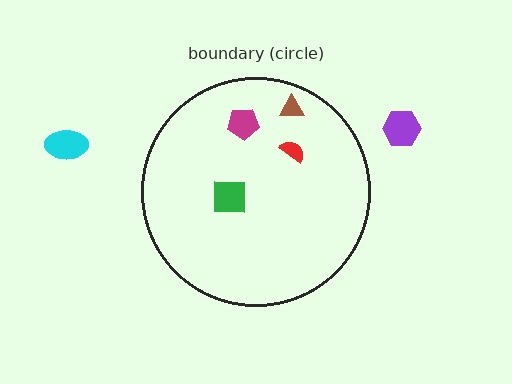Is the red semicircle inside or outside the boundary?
Inside.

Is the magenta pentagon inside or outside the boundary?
Inside.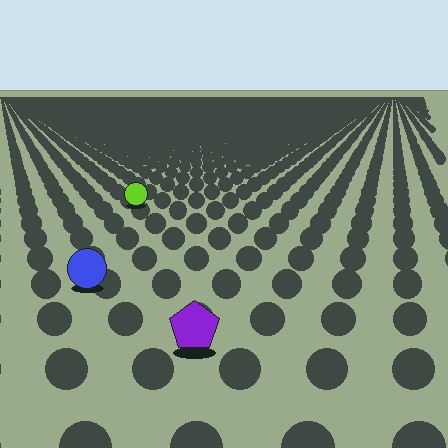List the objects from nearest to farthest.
From nearest to farthest: the purple pentagon, the blue circle, the lime circle.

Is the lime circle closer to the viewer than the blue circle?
No. The blue circle is closer — you can tell from the texture gradient: the ground texture is coarser near it.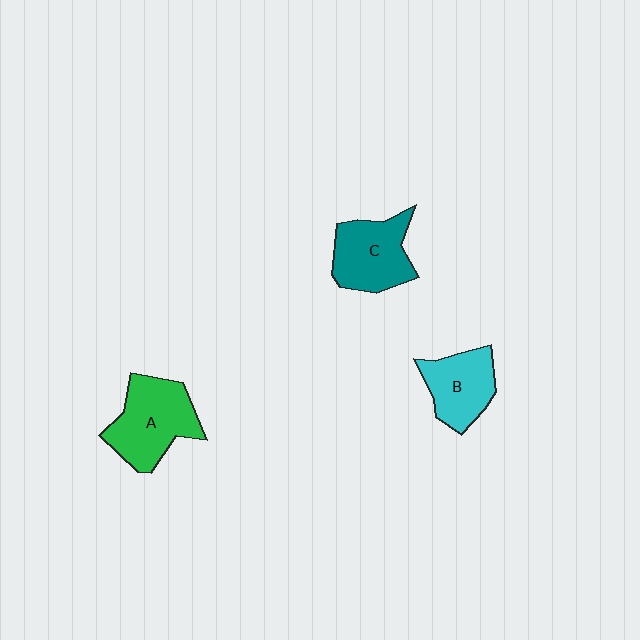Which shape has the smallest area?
Shape B (cyan).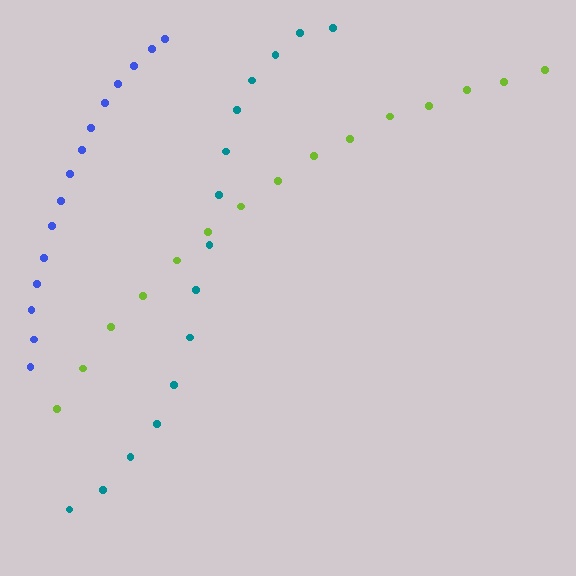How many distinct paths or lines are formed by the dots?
There are 3 distinct paths.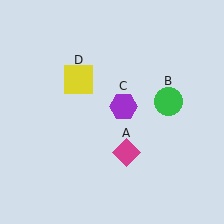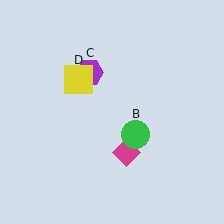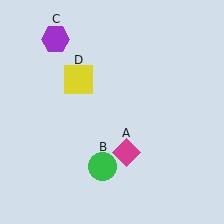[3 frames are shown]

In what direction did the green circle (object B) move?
The green circle (object B) moved down and to the left.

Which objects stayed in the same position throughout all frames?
Magenta diamond (object A) and yellow square (object D) remained stationary.